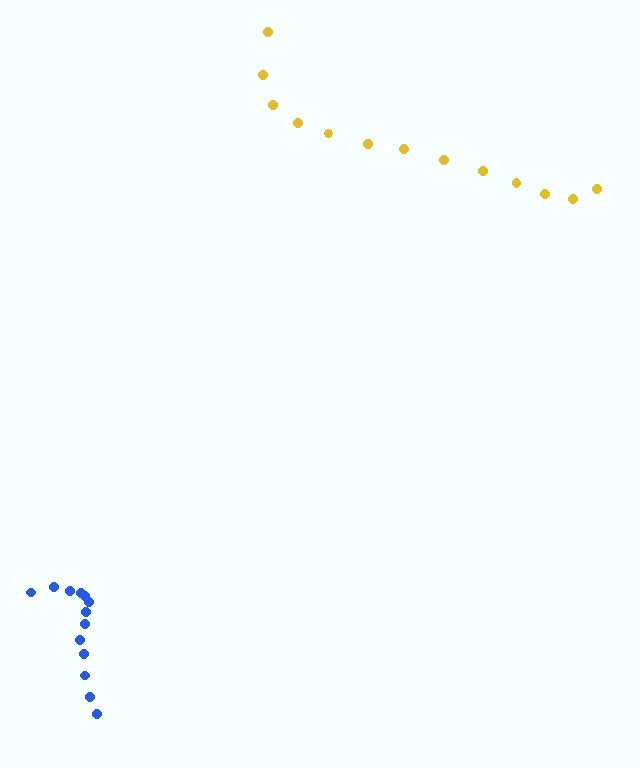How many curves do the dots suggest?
There are 2 distinct paths.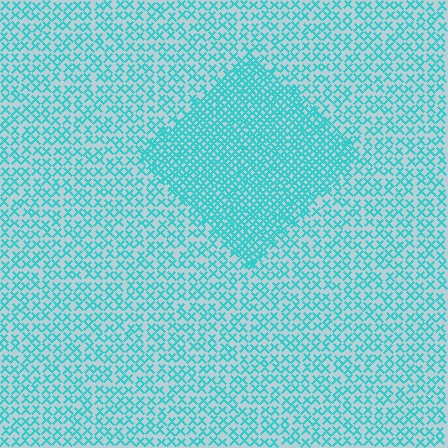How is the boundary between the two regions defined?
The boundary is defined by a change in element density (approximately 2.2x ratio). All elements are the same color, size, and shape.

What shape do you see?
I see a diamond.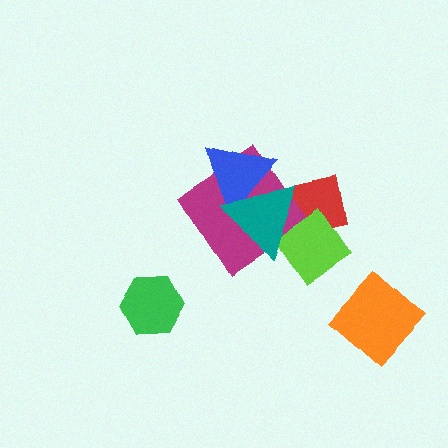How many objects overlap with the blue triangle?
2 objects overlap with the blue triangle.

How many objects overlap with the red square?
3 objects overlap with the red square.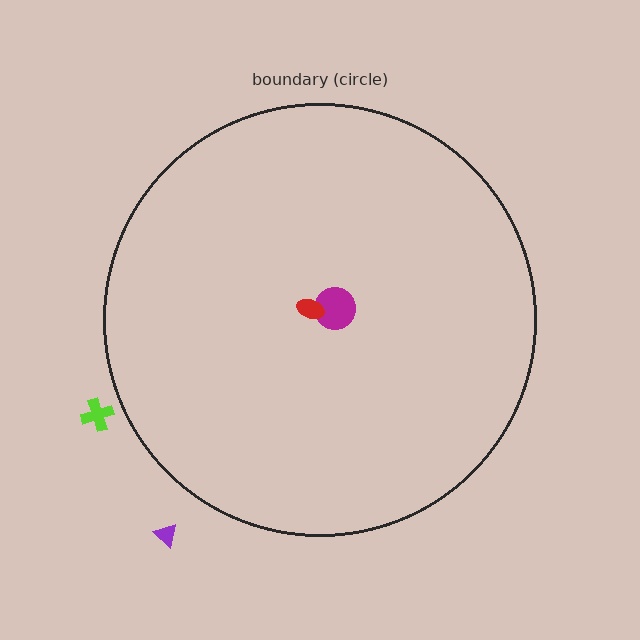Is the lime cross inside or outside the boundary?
Outside.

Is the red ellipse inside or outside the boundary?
Inside.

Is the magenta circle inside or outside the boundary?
Inside.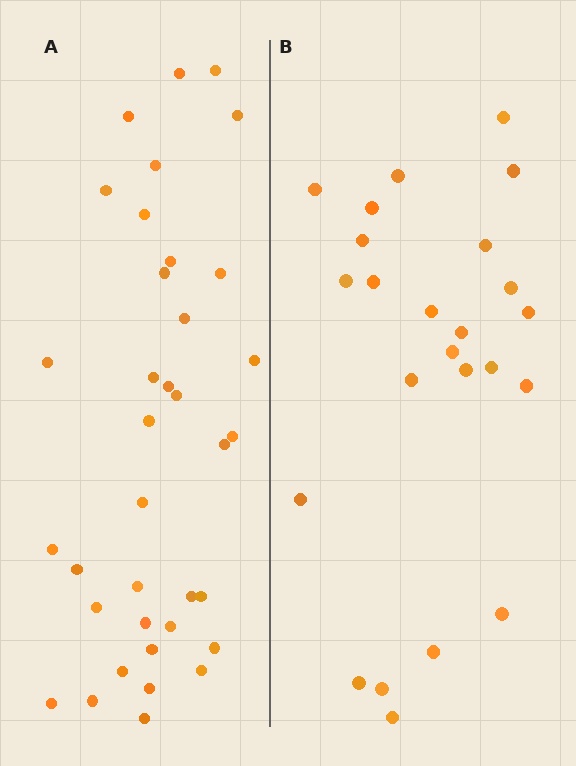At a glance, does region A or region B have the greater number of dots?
Region A (the left region) has more dots.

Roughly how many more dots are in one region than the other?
Region A has roughly 12 or so more dots than region B.